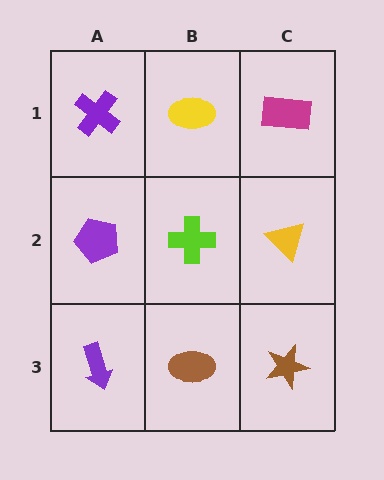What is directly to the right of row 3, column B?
A brown star.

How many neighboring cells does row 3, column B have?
3.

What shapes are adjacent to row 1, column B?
A lime cross (row 2, column B), a purple cross (row 1, column A), a magenta rectangle (row 1, column C).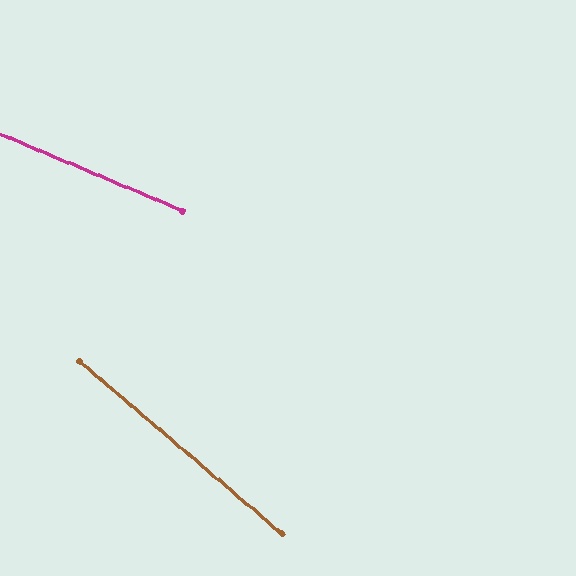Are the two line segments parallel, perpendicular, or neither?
Neither parallel nor perpendicular — they differ by about 18°.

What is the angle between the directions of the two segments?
Approximately 18 degrees.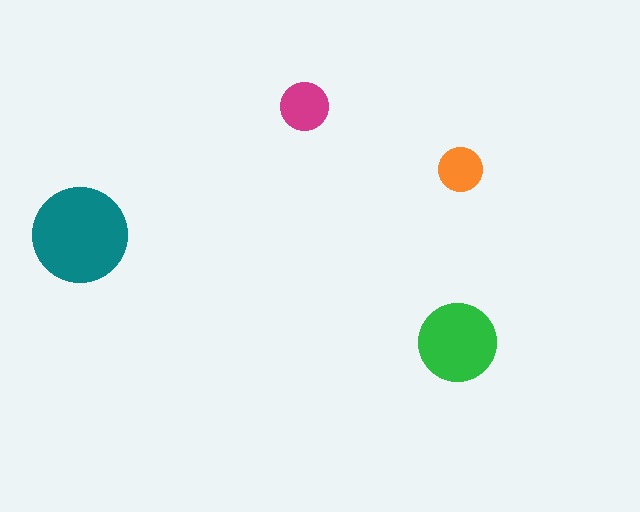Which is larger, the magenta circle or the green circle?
The green one.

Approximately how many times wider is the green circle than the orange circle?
About 2 times wider.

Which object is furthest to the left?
The teal circle is leftmost.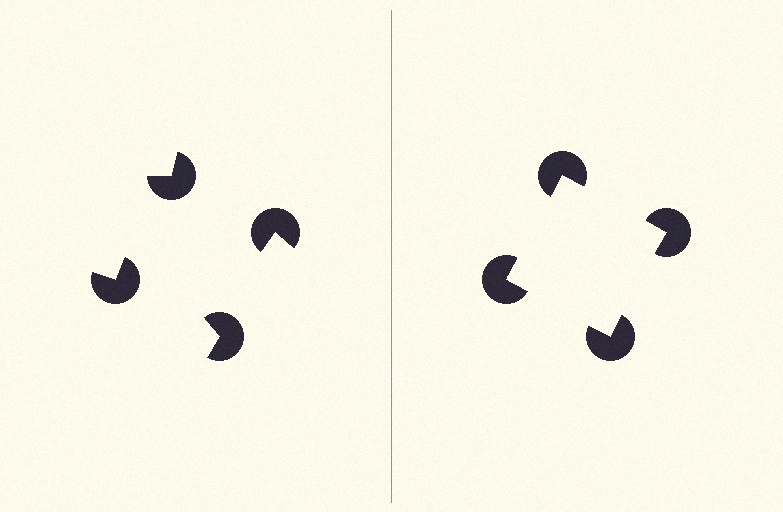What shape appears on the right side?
An illusory square.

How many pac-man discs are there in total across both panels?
8 — 4 on each side.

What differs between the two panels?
The pac-man discs are positioned identically on both sides; only the wedge orientations differ. On the right they align to a square; on the left they are misaligned.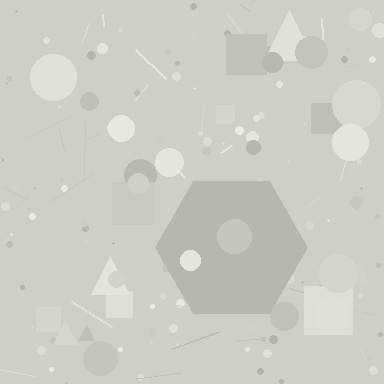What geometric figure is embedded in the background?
A hexagon is embedded in the background.